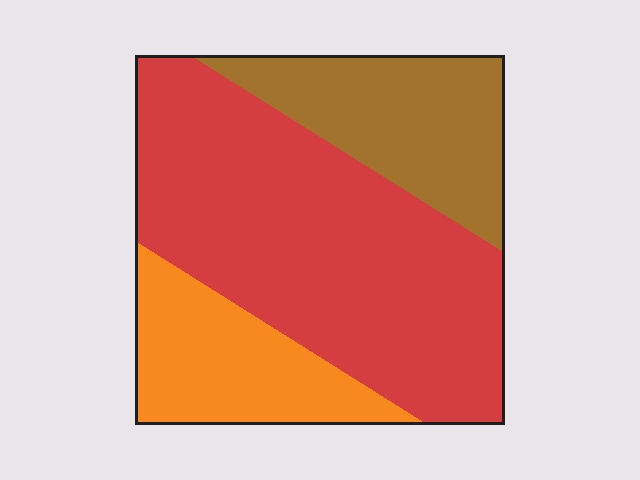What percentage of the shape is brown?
Brown takes up less than a quarter of the shape.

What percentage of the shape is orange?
Orange covers around 20% of the shape.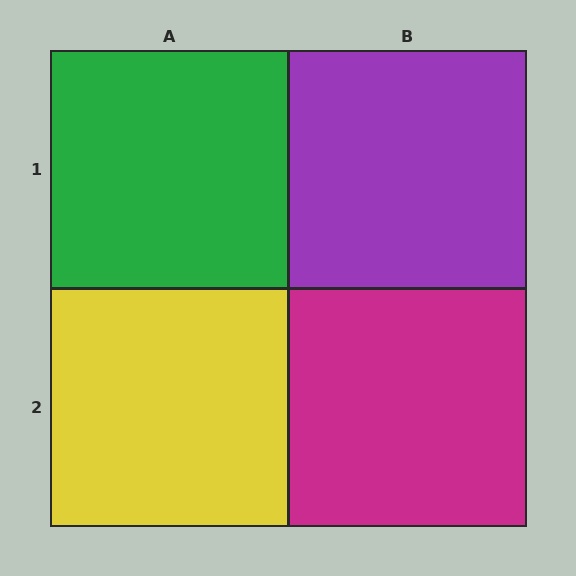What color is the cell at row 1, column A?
Green.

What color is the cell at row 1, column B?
Purple.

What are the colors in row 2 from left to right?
Yellow, magenta.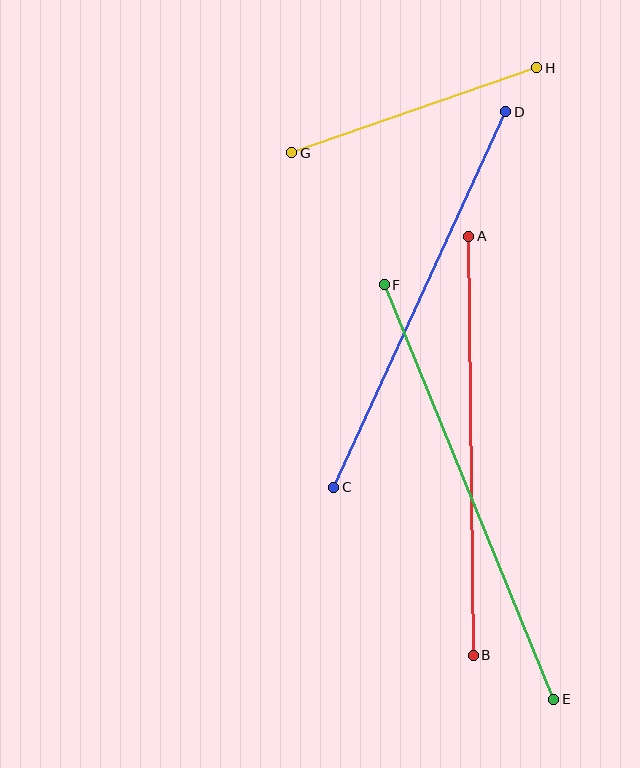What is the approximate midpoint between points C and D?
The midpoint is at approximately (420, 299) pixels.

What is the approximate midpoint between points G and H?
The midpoint is at approximately (414, 110) pixels.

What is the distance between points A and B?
The distance is approximately 419 pixels.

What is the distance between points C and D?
The distance is approximately 413 pixels.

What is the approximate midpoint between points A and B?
The midpoint is at approximately (471, 446) pixels.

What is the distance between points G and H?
The distance is approximately 259 pixels.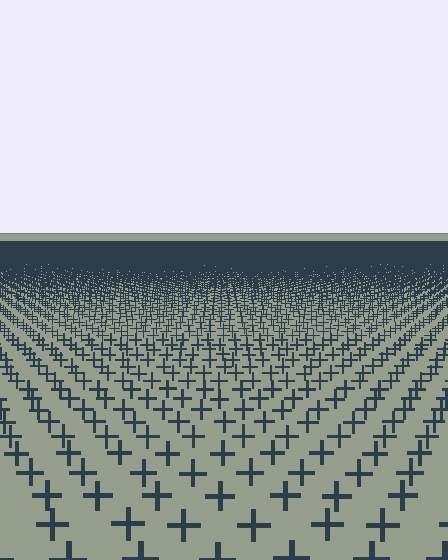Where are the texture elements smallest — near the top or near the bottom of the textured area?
Near the top.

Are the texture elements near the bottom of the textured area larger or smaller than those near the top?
Larger. Near the bottom, elements are closer to the viewer and appear at a bigger on-screen size.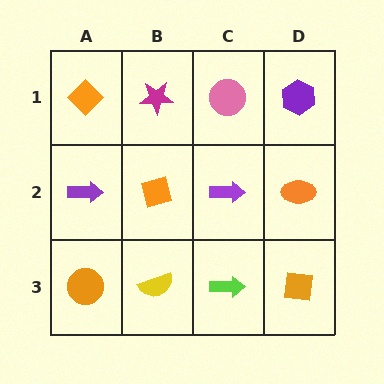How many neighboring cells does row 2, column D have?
3.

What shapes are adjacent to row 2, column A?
An orange diamond (row 1, column A), an orange circle (row 3, column A), an orange diamond (row 2, column B).